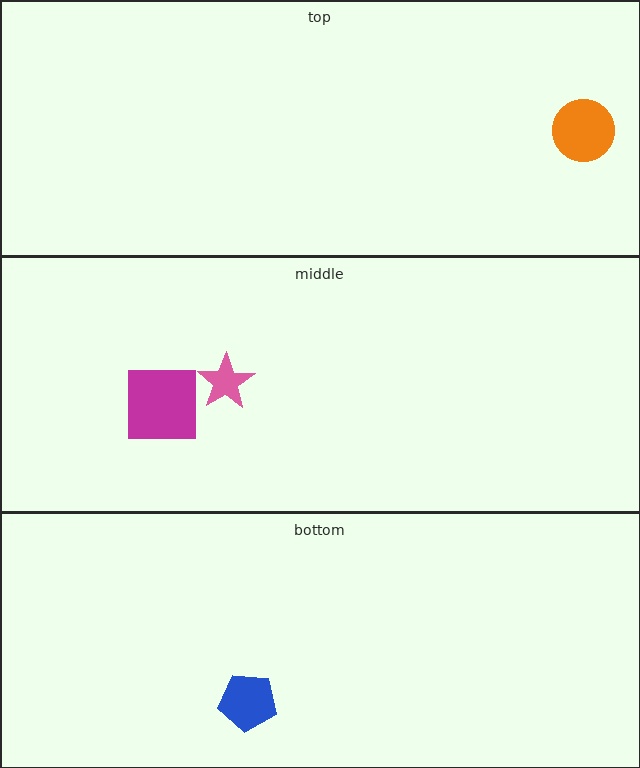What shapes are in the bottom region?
The blue pentagon.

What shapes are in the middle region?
The pink star, the magenta square.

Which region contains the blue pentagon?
The bottom region.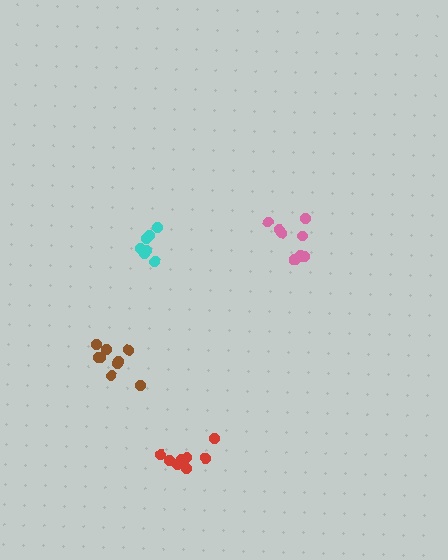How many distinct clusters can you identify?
There are 4 distinct clusters.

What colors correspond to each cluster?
The clusters are colored: pink, cyan, brown, red.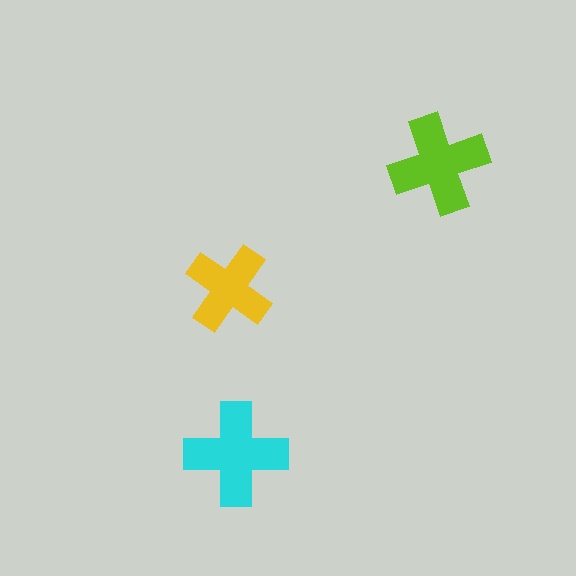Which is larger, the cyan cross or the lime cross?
The cyan one.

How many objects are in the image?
There are 3 objects in the image.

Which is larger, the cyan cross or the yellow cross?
The cyan one.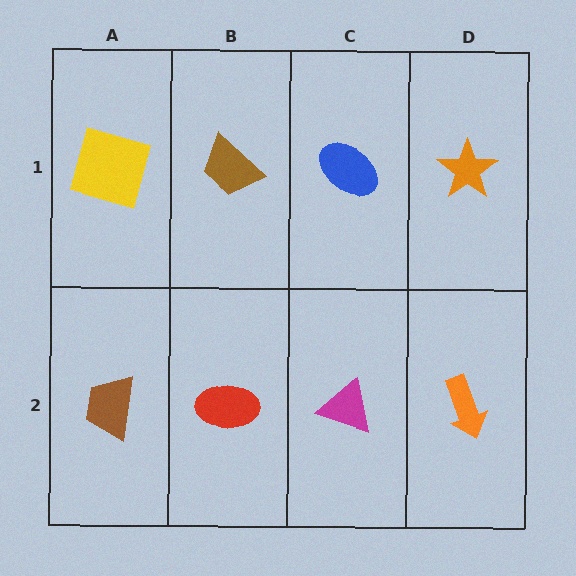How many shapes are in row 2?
4 shapes.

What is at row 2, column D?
An orange arrow.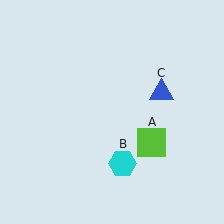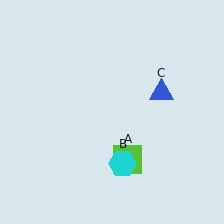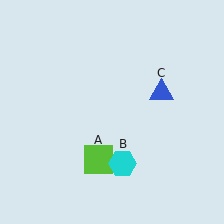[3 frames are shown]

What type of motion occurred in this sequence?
The lime square (object A) rotated clockwise around the center of the scene.